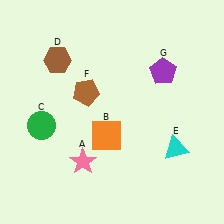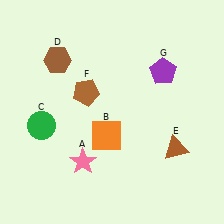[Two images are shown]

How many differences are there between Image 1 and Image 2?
There is 1 difference between the two images.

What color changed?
The triangle (E) changed from cyan in Image 1 to brown in Image 2.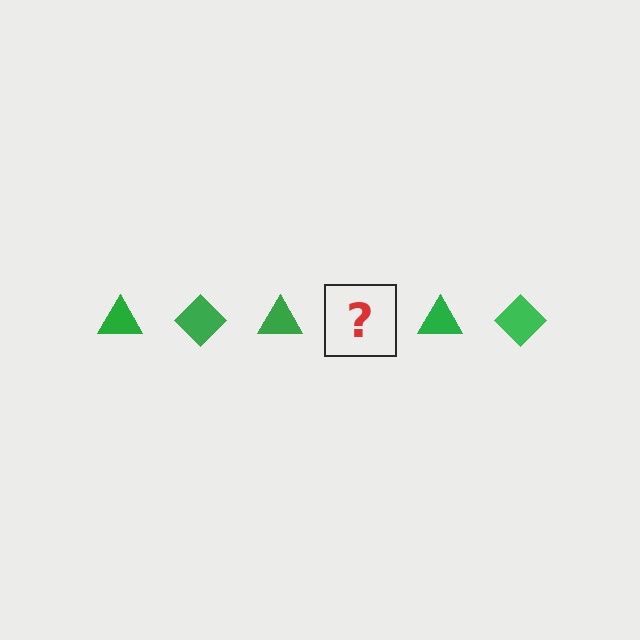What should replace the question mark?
The question mark should be replaced with a green diamond.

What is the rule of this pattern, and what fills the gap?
The rule is that the pattern cycles through triangle, diamond shapes in green. The gap should be filled with a green diamond.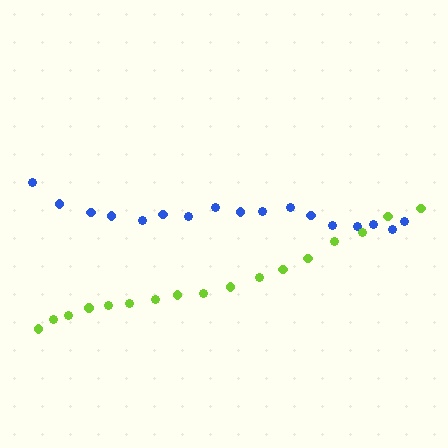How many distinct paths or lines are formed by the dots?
There are 2 distinct paths.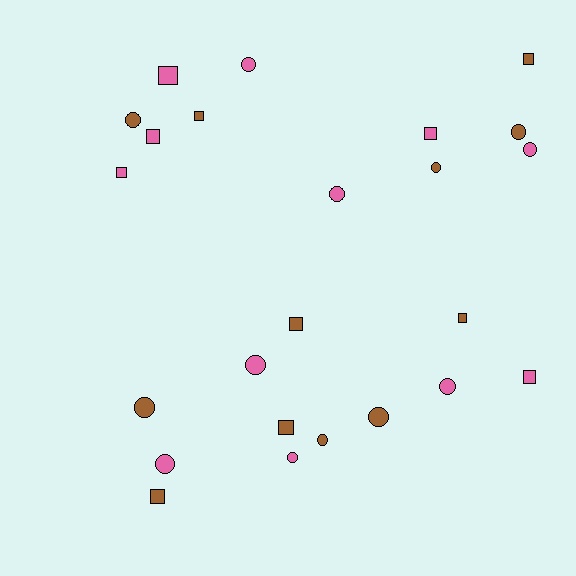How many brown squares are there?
There are 6 brown squares.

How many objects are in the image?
There are 24 objects.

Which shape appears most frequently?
Circle, with 13 objects.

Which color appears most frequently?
Brown, with 12 objects.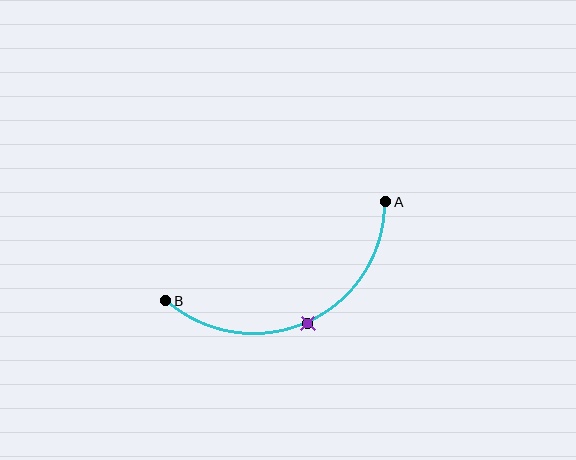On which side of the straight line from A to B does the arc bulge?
The arc bulges below the straight line connecting A and B.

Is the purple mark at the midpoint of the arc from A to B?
Yes. The purple mark lies on the arc at equal arc-length from both A and B — it is the arc midpoint.